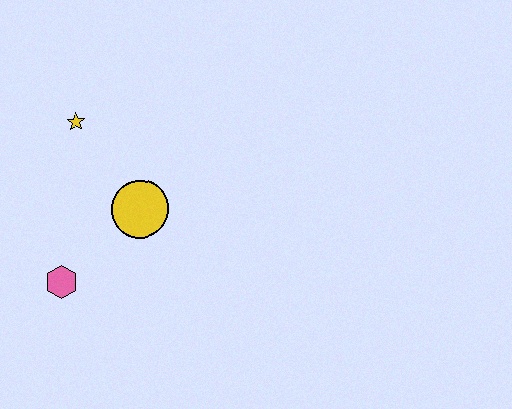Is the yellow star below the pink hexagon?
No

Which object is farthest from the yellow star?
The pink hexagon is farthest from the yellow star.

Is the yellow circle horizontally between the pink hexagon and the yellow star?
No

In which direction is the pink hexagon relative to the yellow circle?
The pink hexagon is to the left of the yellow circle.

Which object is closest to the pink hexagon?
The yellow circle is closest to the pink hexagon.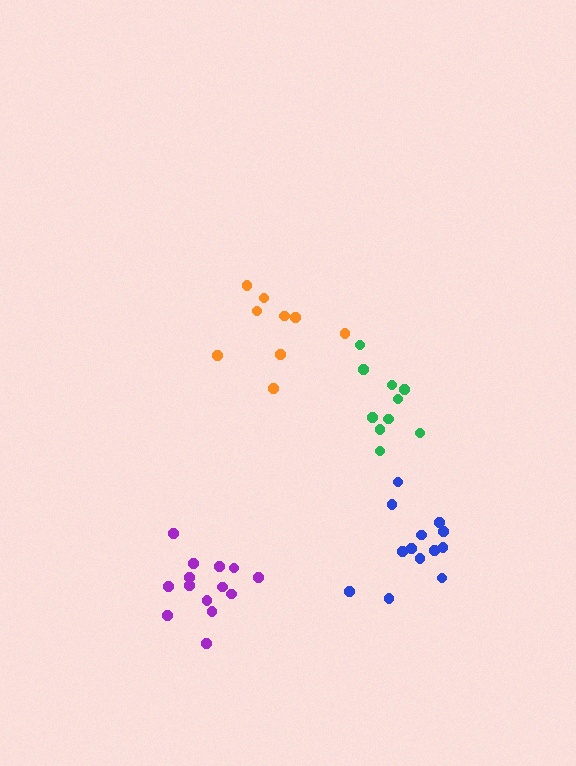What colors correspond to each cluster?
The clusters are colored: purple, orange, blue, green.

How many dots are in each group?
Group 1: 14 dots, Group 2: 9 dots, Group 3: 13 dots, Group 4: 10 dots (46 total).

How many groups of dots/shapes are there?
There are 4 groups.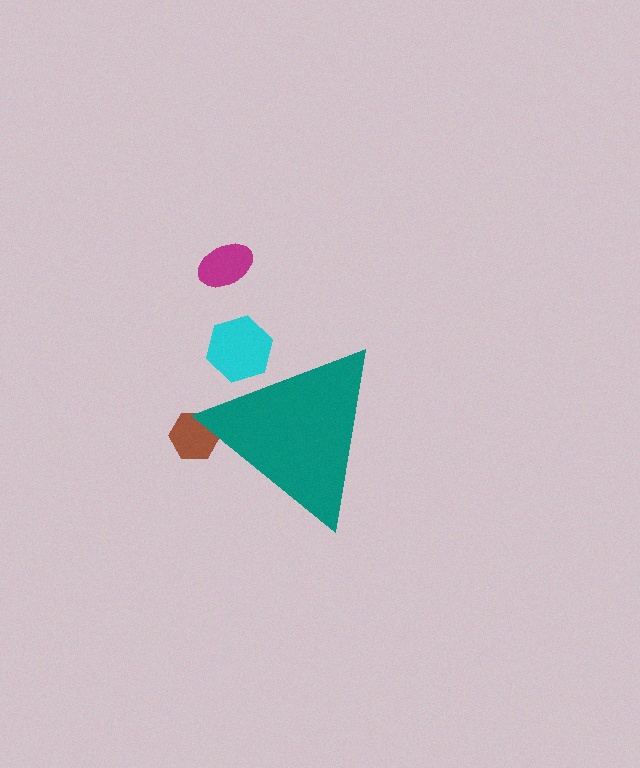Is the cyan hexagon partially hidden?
Yes, the cyan hexagon is partially hidden behind the teal triangle.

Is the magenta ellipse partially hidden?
No, the magenta ellipse is fully visible.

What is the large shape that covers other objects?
A teal triangle.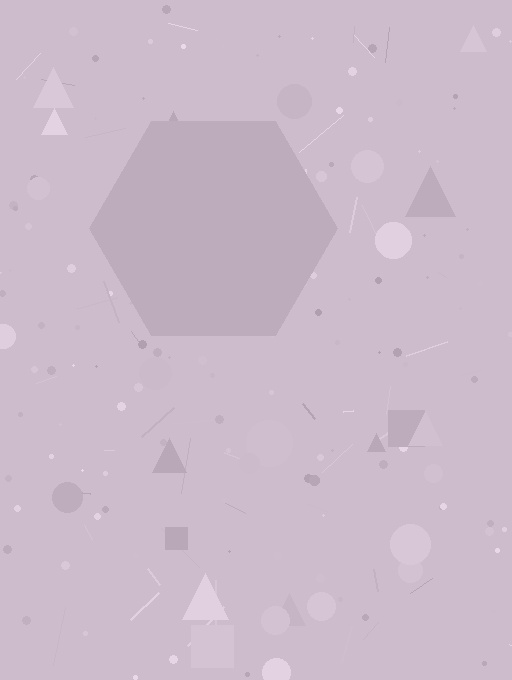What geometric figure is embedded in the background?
A hexagon is embedded in the background.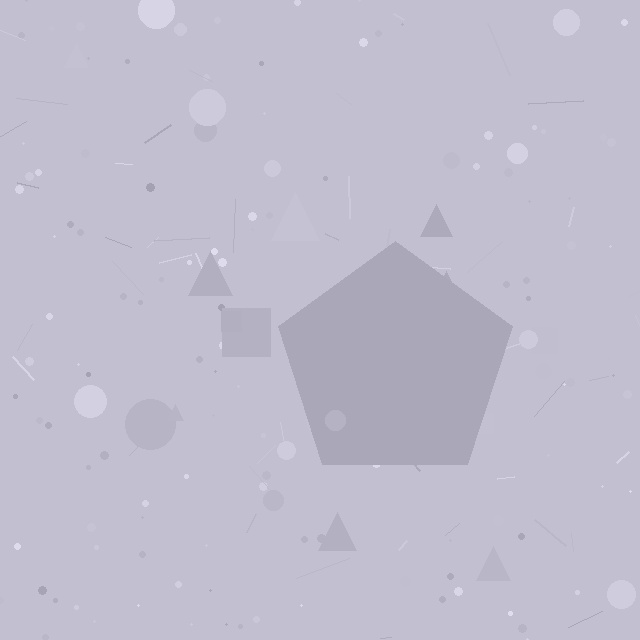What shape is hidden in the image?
A pentagon is hidden in the image.